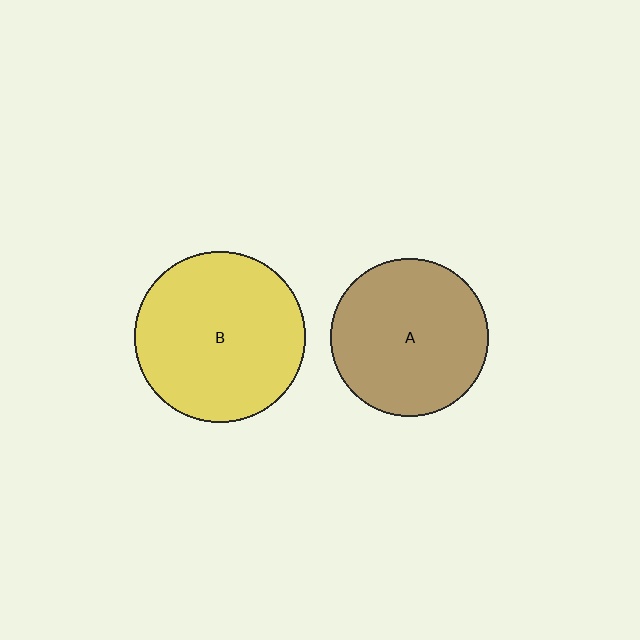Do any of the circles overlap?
No, none of the circles overlap.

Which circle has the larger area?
Circle B (yellow).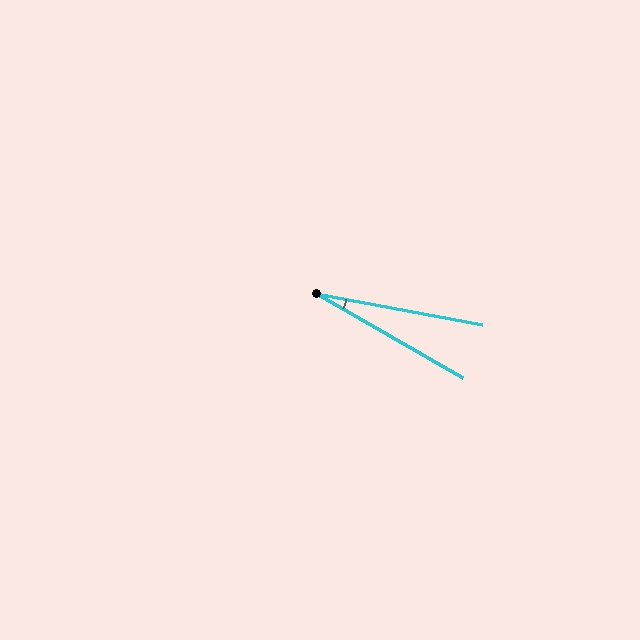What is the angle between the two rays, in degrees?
Approximately 19 degrees.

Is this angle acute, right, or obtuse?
It is acute.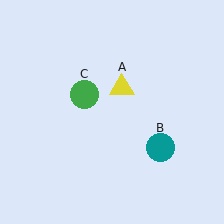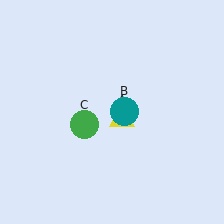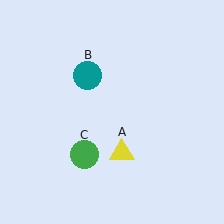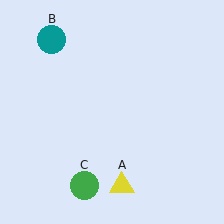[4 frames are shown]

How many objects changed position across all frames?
3 objects changed position: yellow triangle (object A), teal circle (object B), green circle (object C).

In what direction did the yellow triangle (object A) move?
The yellow triangle (object A) moved down.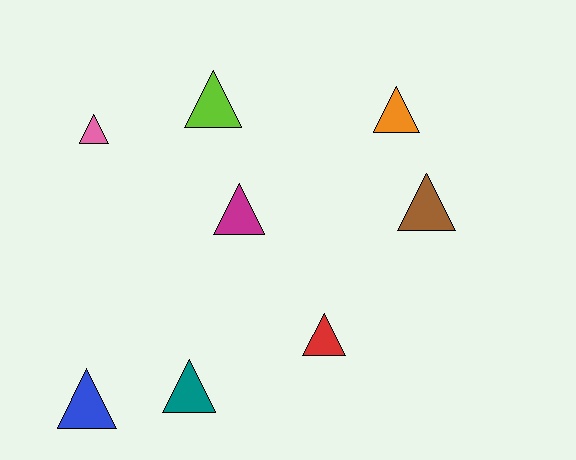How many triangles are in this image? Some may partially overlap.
There are 8 triangles.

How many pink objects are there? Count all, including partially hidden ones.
There is 1 pink object.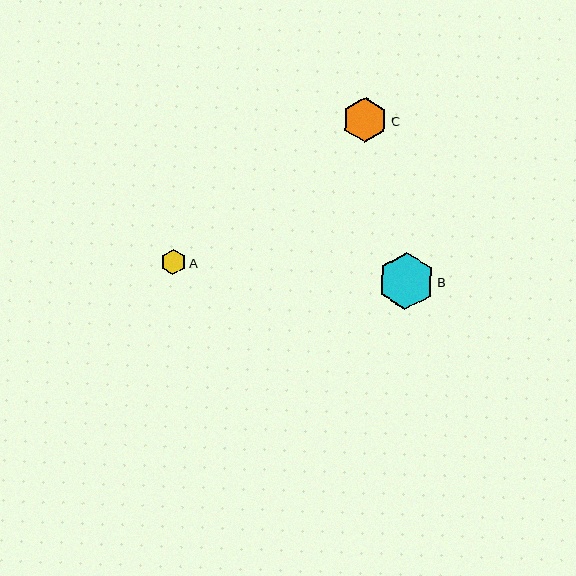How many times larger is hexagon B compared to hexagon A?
Hexagon B is approximately 2.3 times the size of hexagon A.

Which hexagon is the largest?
Hexagon B is the largest with a size of approximately 57 pixels.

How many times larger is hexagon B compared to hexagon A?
Hexagon B is approximately 2.3 times the size of hexagon A.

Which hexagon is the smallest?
Hexagon A is the smallest with a size of approximately 25 pixels.